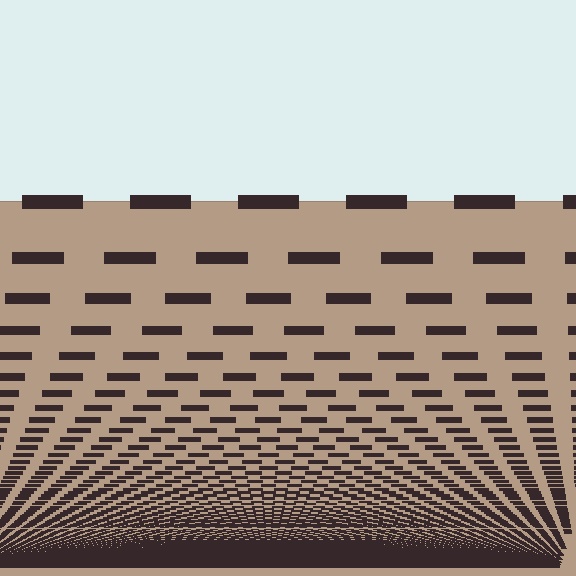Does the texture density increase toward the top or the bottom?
Density increases toward the bottom.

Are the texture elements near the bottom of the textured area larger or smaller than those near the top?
Smaller. The gradient is inverted — elements near the bottom are smaller and denser.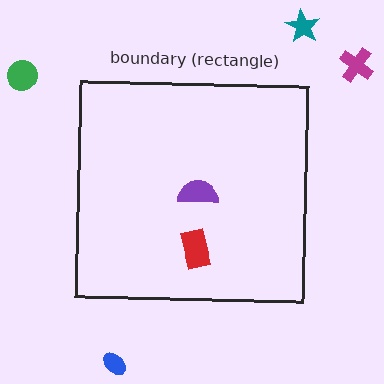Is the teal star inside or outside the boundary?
Outside.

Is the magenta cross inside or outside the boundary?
Outside.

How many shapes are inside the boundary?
2 inside, 4 outside.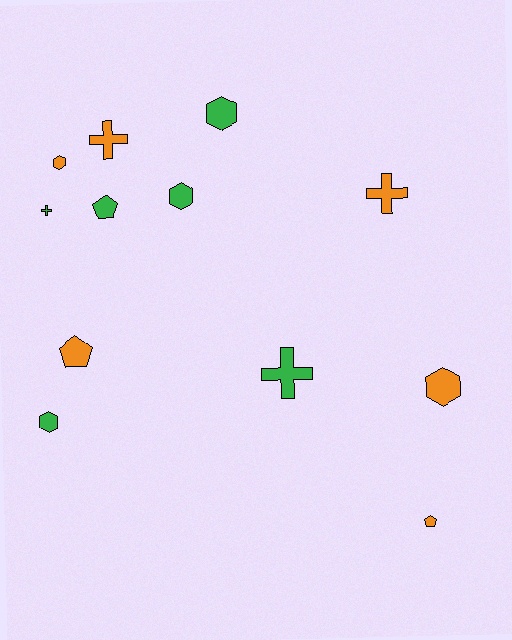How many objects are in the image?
There are 12 objects.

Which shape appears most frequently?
Hexagon, with 5 objects.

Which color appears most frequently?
Green, with 6 objects.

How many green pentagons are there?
There is 1 green pentagon.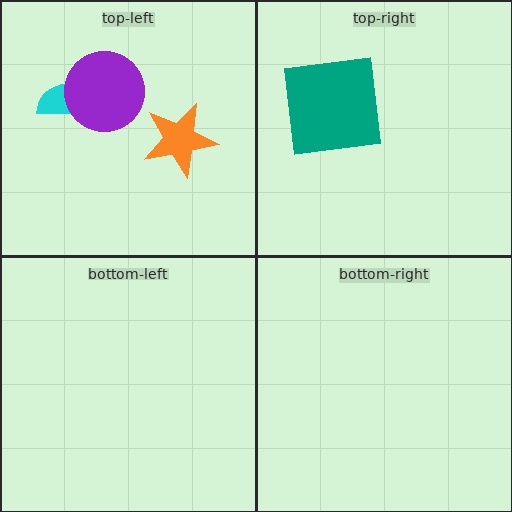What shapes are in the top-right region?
The teal square.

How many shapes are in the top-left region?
3.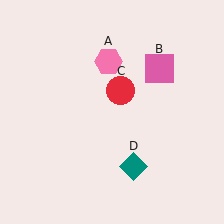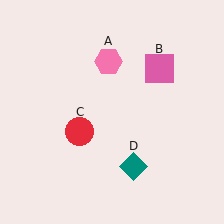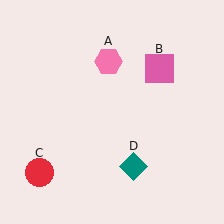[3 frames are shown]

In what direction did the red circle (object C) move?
The red circle (object C) moved down and to the left.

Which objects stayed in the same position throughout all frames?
Pink hexagon (object A) and pink square (object B) and teal diamond (object D) remained stationary.